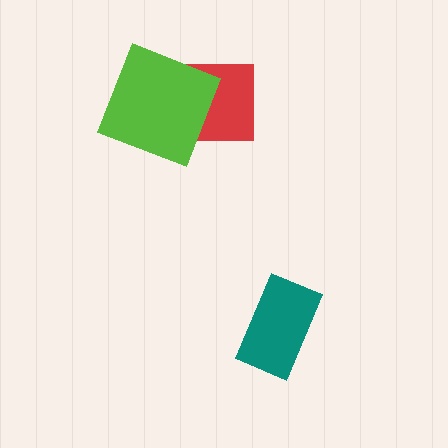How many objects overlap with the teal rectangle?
0 objects overlap with the teal rectangle.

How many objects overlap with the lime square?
1 object overlaps with the lime square.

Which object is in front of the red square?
The lime square is in front of the red square.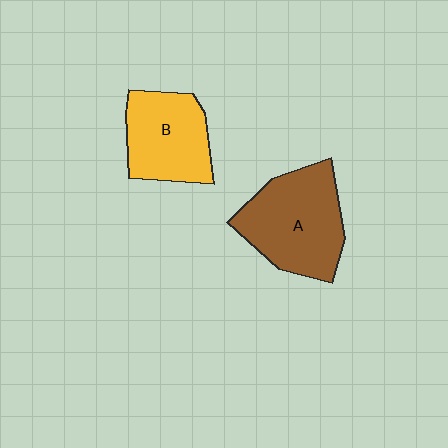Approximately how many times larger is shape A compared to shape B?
Approximately 1.3 times.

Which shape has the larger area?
Shape A (brown).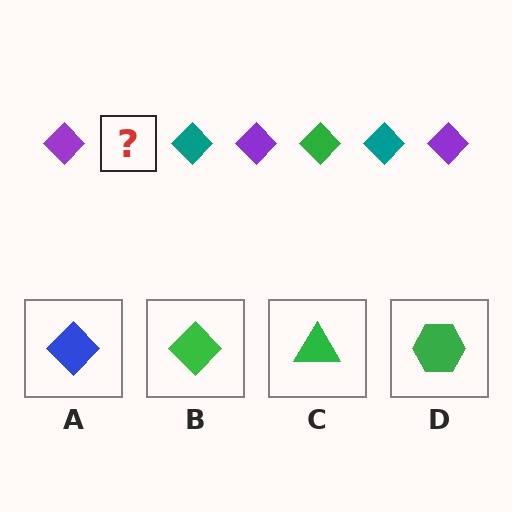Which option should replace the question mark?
Option B.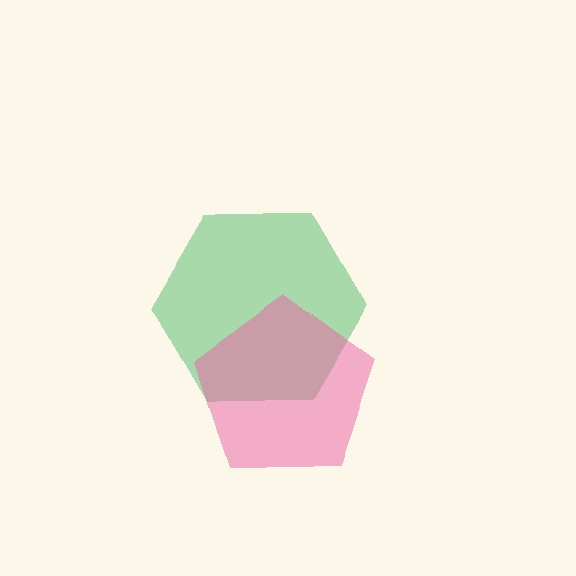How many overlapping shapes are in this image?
There are 2 overlapping shapes in the image.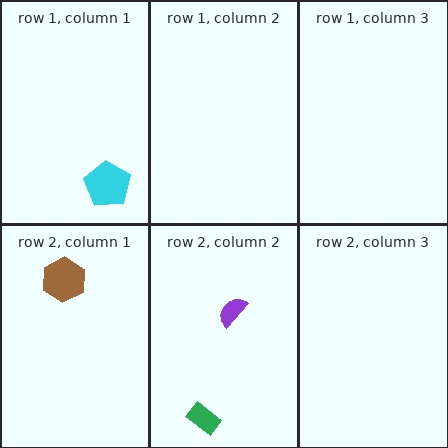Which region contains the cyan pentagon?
The row 1, column 1 region.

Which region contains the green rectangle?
The row 2, column 2 region.